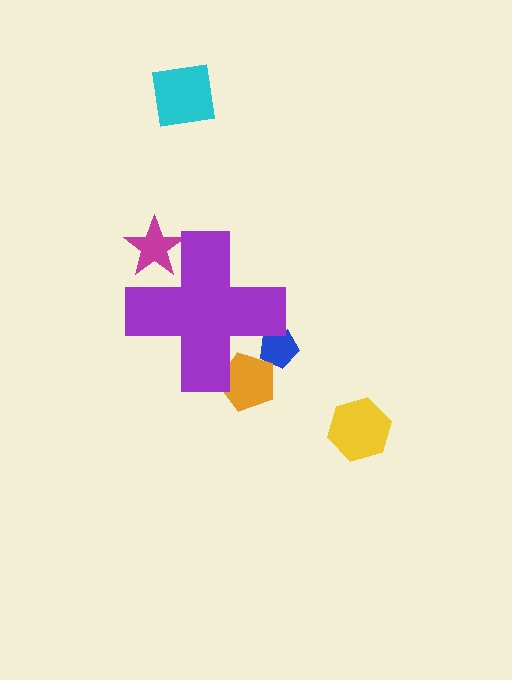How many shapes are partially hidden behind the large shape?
3 shapes are partially hidden.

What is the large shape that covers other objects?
A purple cross.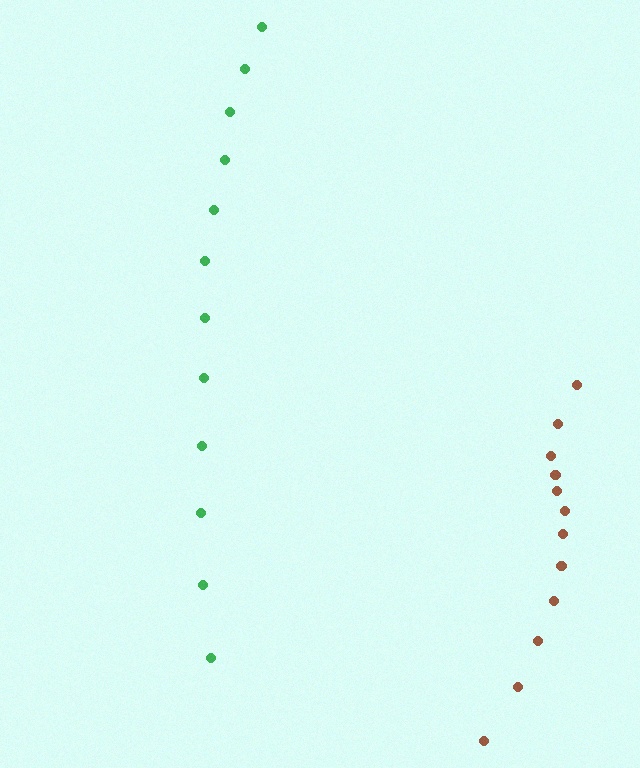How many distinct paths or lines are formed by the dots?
There are 2 distinct paths.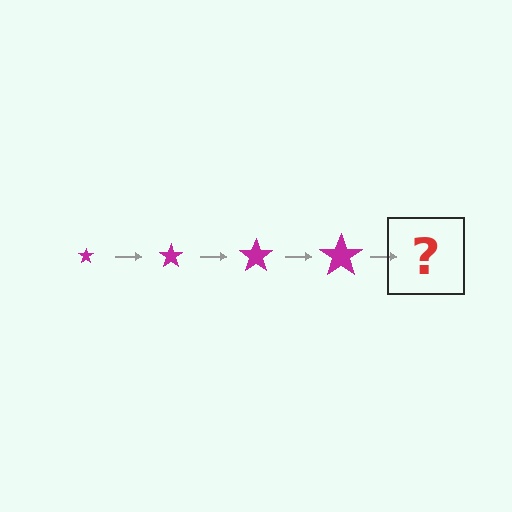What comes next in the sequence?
The next element should be a magenta star, larger than the previous one.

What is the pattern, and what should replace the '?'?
The pattern is that the star gets progressively larger each step. The '?' should be a magenta star, larger than the previous one.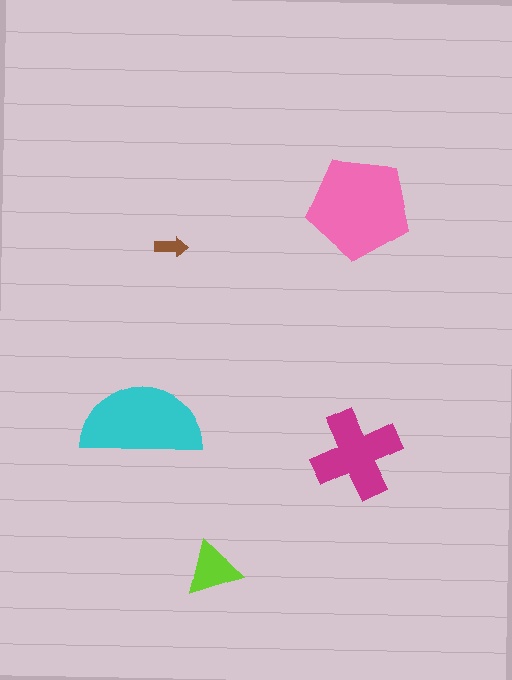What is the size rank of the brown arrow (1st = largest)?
5th.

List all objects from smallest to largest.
The brown arrow, the lime triangle, the magenta cross, the cyan semicircle, the pink pentagon.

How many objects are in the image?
There are 5 objects in the image.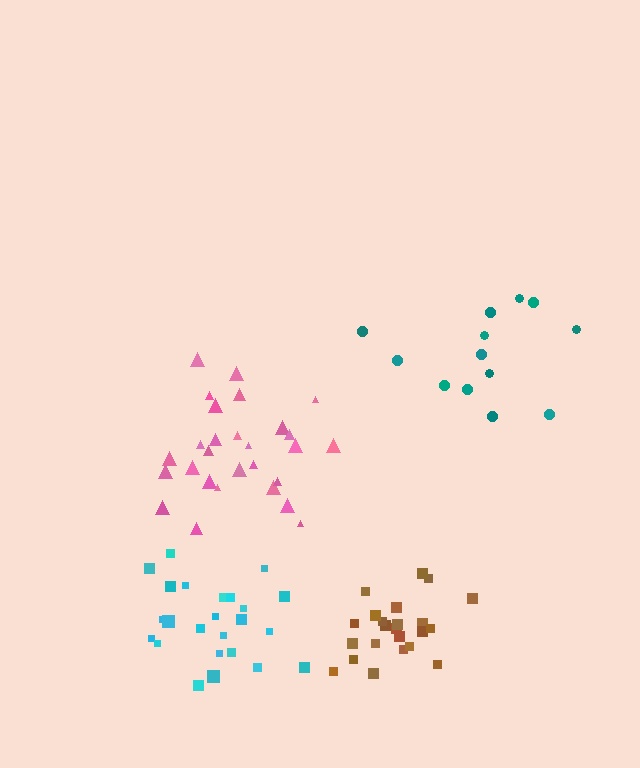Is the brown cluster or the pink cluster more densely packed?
Brown.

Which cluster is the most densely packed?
Brown.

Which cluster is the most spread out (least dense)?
Teal.